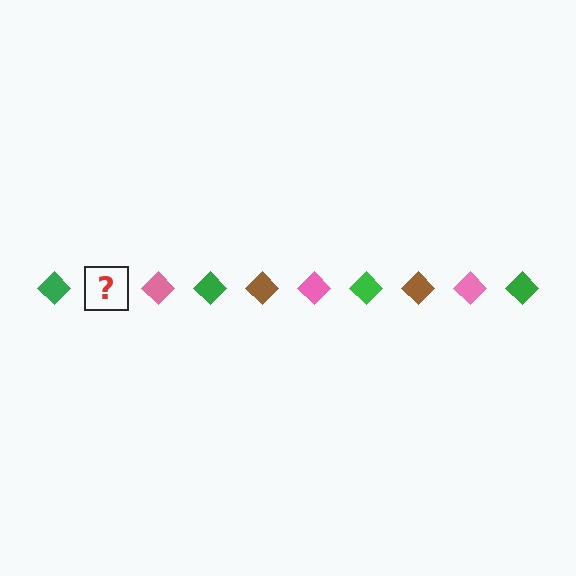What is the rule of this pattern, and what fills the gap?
The rule is that the pattern cycles through green, brown, pink diamonds. The gap should be filled with a brown diamond.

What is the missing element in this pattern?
The missing element is a brown diamond.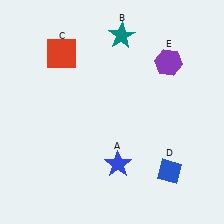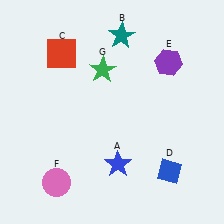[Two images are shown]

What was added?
A pink circle (F), a green star (G) were added in Image 2.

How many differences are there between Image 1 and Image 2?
There are 2 differences between the two images.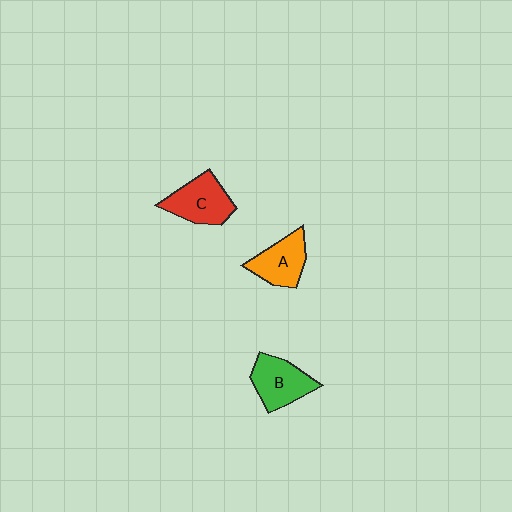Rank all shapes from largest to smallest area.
From largest to smallest: C (red), B (green), A (orange).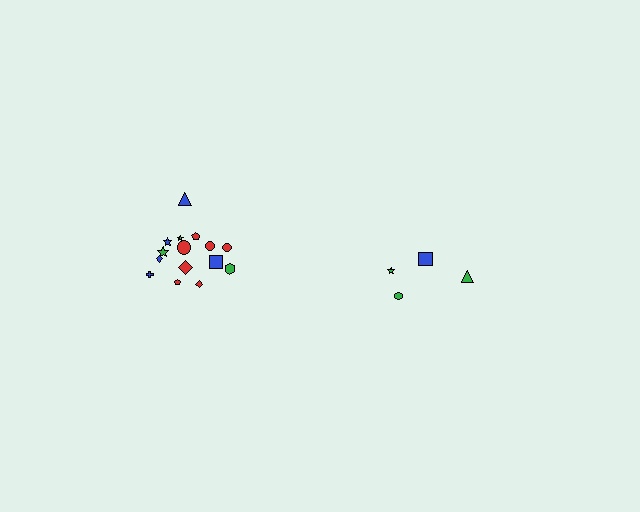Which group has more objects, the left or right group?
The left group.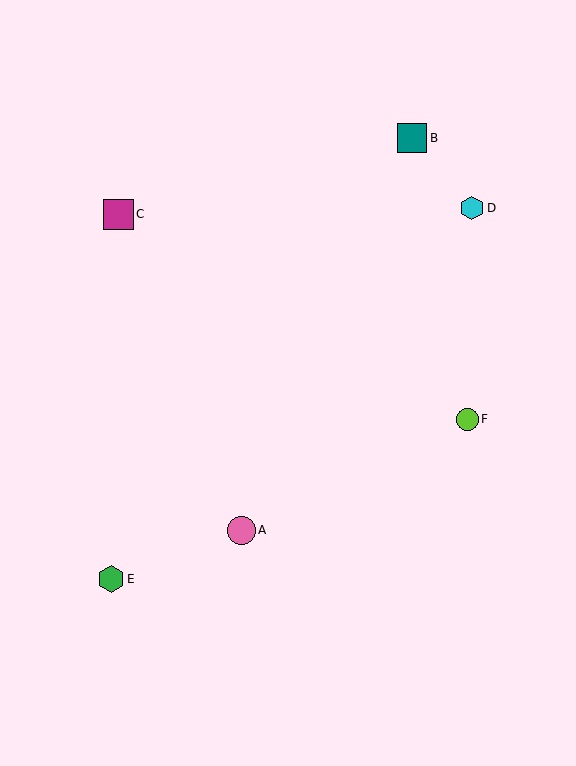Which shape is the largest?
The magenta square (labeled C) is the largest.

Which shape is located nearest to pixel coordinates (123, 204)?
The magenta square (labeled C) at (118, 214) is nearest to that location.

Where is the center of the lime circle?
The center of the lime circle is at (467, 419).